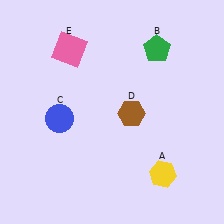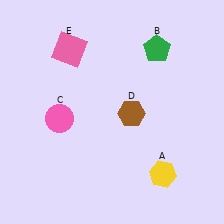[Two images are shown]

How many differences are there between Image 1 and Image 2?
There is 1 difference between the two images.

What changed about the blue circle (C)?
In Image 1, C is blue. In Image 2, it changed to pink.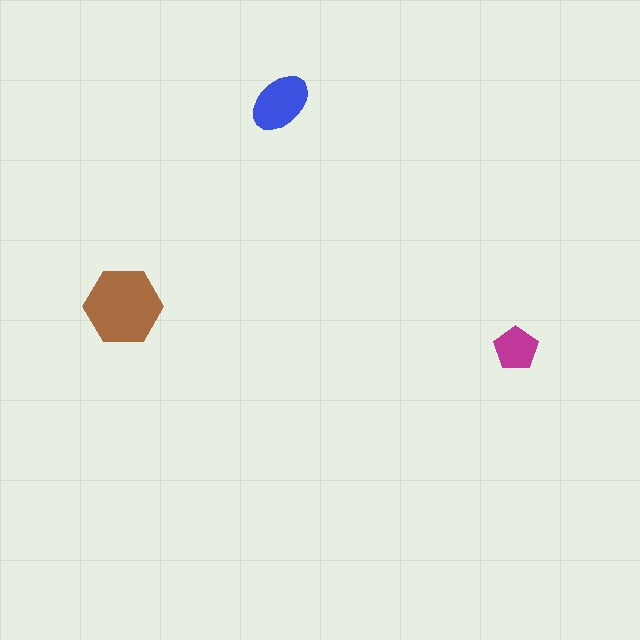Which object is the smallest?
The magenta pentagon.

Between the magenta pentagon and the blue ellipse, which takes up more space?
The blue ellipse.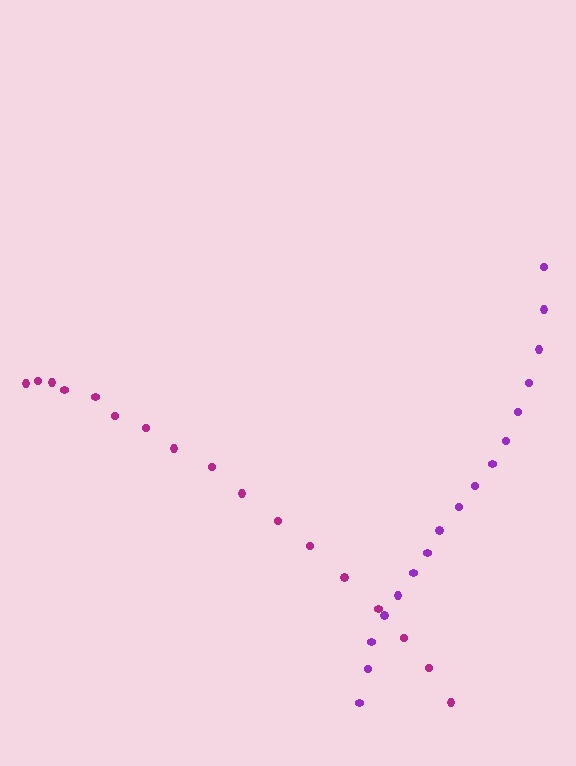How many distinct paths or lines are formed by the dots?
There are 2 distinct paths.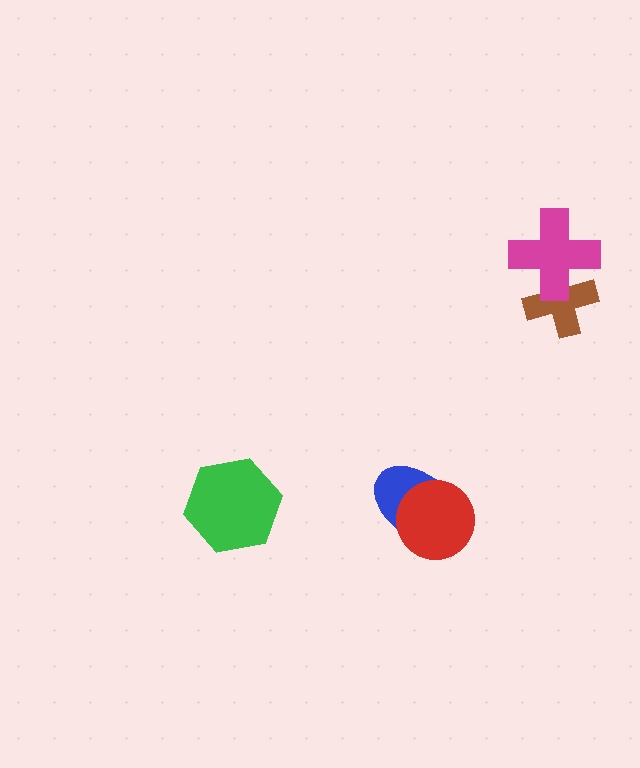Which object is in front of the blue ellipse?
The red circle is in front of the blue ellipse.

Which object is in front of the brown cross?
The magenta cross is in front of the brown cross.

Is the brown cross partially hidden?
Yes, it is partially covered by another shape.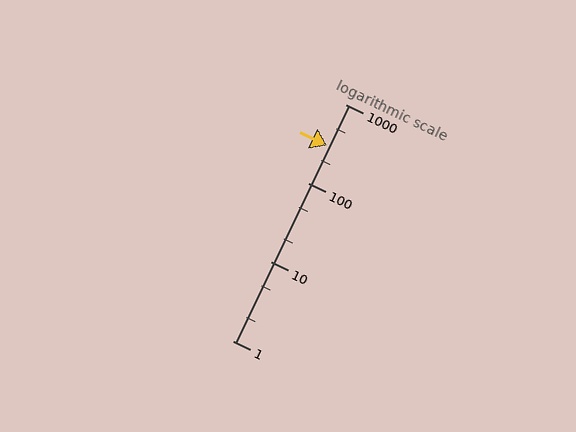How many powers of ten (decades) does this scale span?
The scale spans 3 decades, from 1 to 1000.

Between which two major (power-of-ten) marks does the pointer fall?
The pointer is between 100 and 1000.